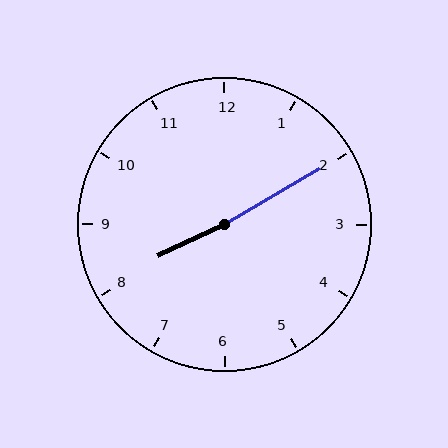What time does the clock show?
8:10.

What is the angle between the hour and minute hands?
Approximately 175 degrees.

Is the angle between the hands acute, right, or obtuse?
It is obtuse.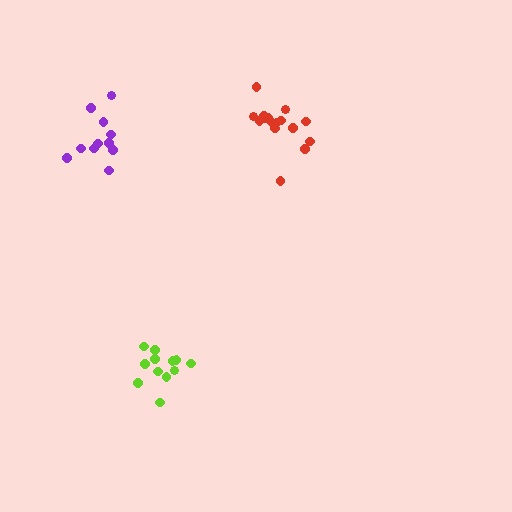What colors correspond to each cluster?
The clusters are colored: lime, red, purple.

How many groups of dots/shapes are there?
There are 3 groups.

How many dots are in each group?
Group 1: 12 dots, Group 2: 16 dots, Group 3: 11 dots (39 total).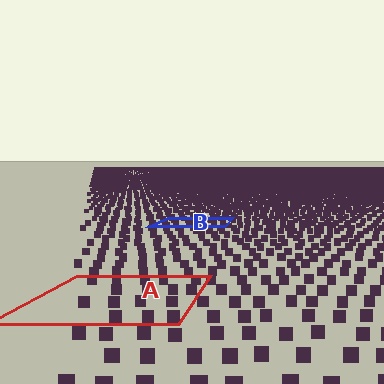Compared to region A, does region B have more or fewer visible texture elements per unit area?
Region B has more texture elements per unit area — they are packed more densely because it is farther away.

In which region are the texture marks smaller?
The texture marks are smaller in region B, because it is farther away.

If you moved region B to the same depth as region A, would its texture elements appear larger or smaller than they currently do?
They would appear larger. At a closer depth, the same texture elements are projected at a bigger on-screen size.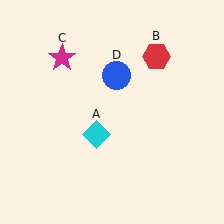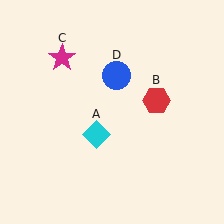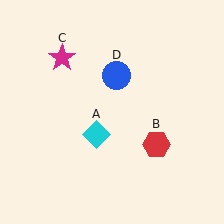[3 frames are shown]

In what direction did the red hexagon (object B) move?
The red hexagon (object B) moved down.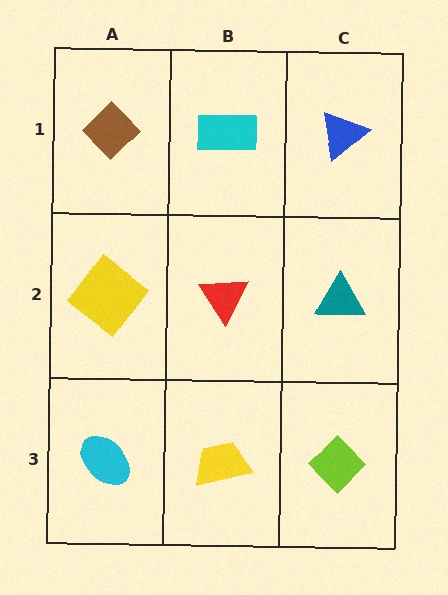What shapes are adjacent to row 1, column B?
A red triangle (row 2, column B), a brown diamond (row 1, column A), a blue triangle (row 1, column C).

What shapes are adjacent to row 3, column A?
A yellow diamond (row 2, column A), a yellow trapezoid (row 3, column B).